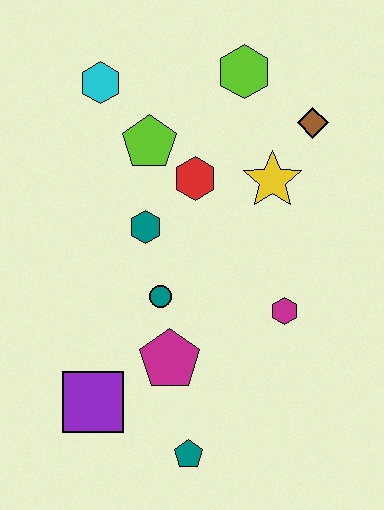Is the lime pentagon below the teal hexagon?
No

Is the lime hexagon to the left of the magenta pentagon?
No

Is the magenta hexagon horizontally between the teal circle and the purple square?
No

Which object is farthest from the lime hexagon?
The teal pentagon is farthest from the lime hexagon.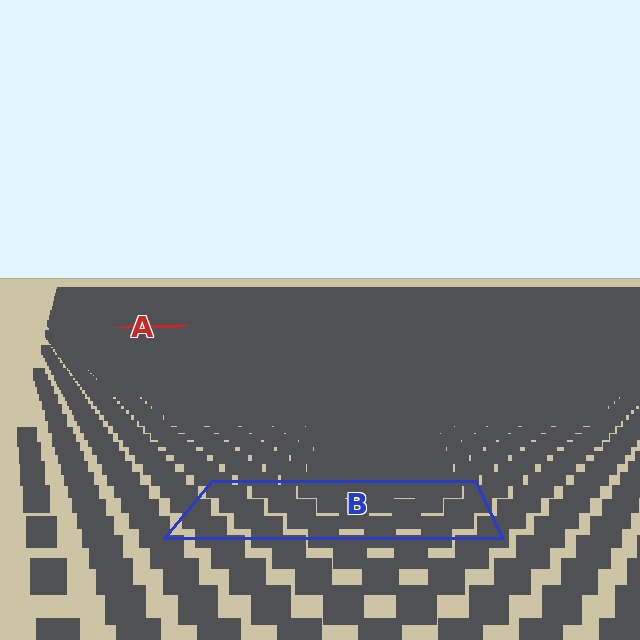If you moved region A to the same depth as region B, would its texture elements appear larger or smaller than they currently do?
They would appear larger. At a closer depth, the same texture elements are projected at a bigger on-screen size.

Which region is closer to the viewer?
Region B is closer. The texture elements there are larger and more spread out.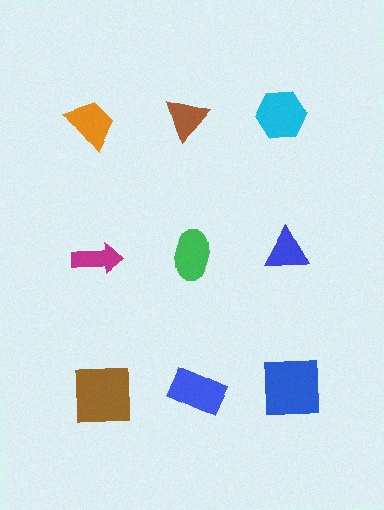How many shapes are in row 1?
3 shapes.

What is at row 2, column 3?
A blue triangle.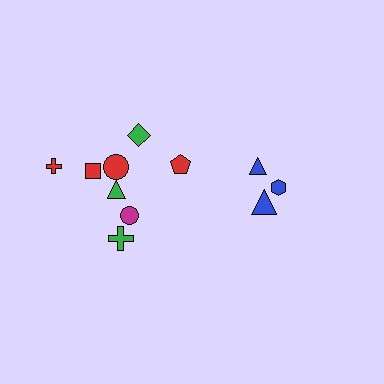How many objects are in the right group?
There are 3 objects.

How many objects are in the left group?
There are 8 objects.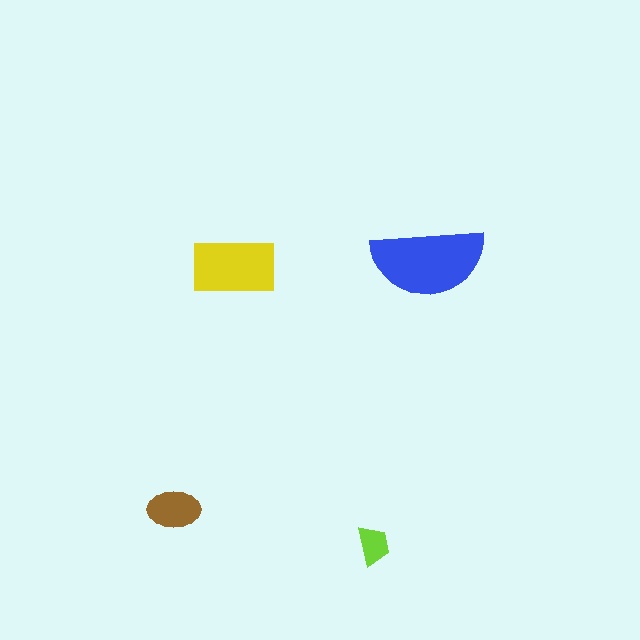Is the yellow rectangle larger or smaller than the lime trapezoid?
Larger.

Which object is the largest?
The blue semicircle.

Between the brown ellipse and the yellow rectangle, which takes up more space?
The yellow rectangle.